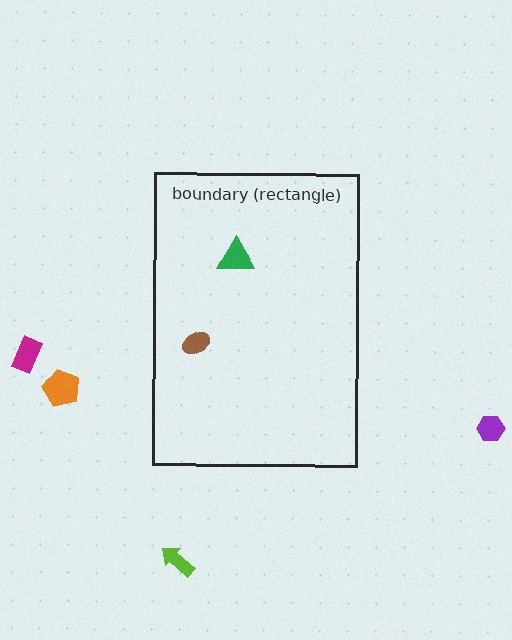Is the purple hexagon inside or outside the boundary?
Outside.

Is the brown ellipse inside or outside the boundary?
Inside.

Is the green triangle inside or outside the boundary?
Inside.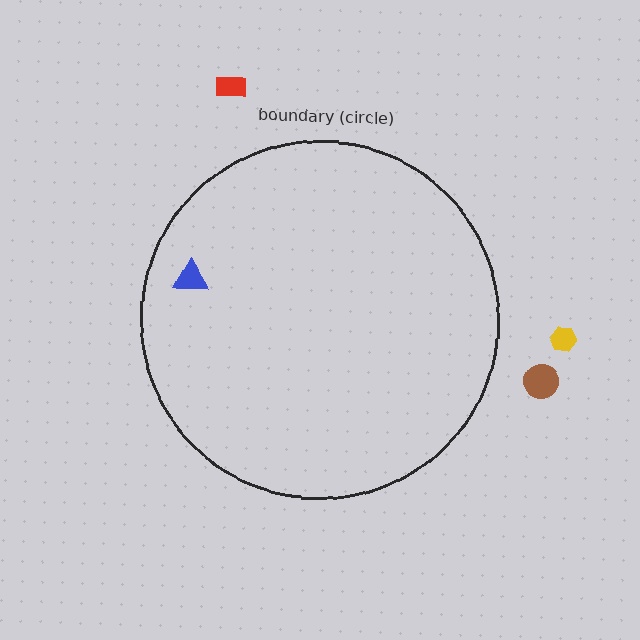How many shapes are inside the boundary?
1 inside, 3 outside.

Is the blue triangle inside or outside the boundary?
Inside.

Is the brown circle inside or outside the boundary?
Outside.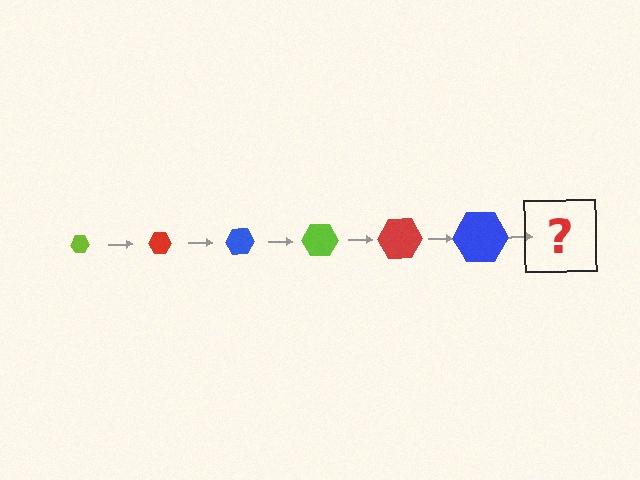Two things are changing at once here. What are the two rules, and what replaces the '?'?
The two rules are that the hexagon grows larger each step and the color cycles through lime, red, and blue. The '?' should be a lime hexagon, larger than the previous one.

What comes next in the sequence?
The next element should be a lime hexagon, larger than the previous one.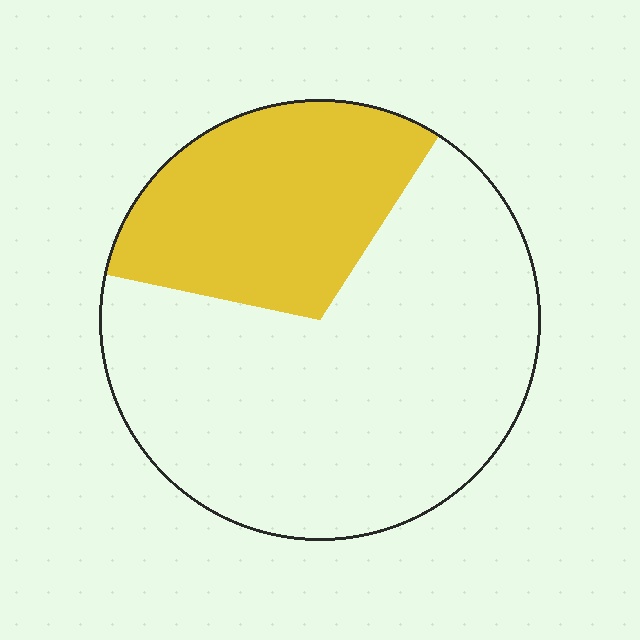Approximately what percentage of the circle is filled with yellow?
Approximately 30%.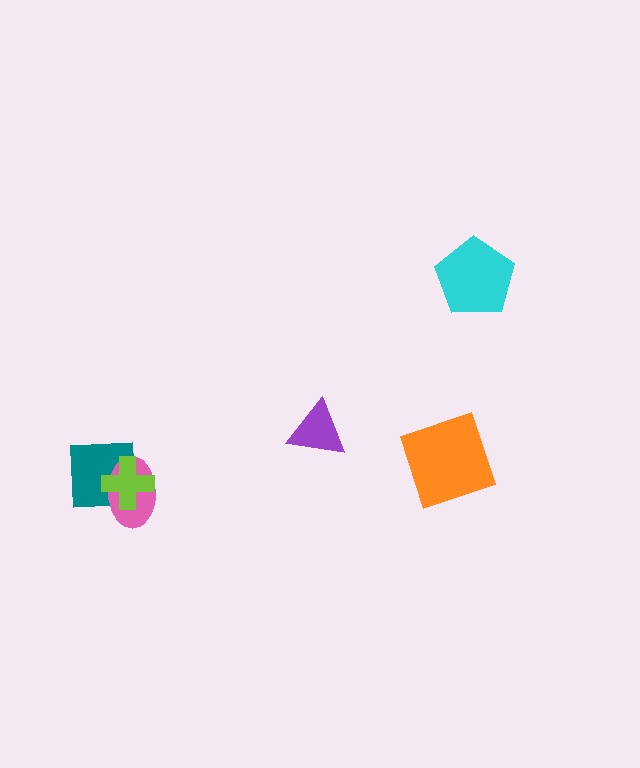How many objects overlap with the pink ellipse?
2 objects overlap with the pink ellipse.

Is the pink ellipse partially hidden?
Yes, it is partially covered by another shape.